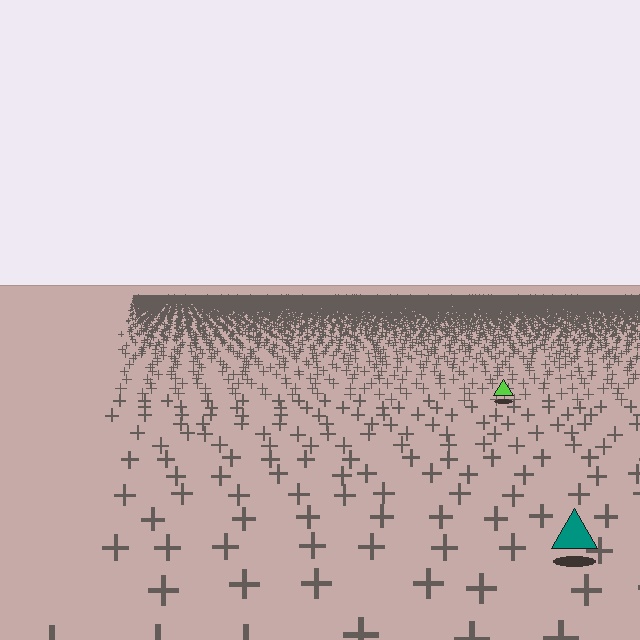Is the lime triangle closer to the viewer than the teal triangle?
No. The teal triangle is closer — you can tell from the texture gradient: the ground texture is coarser near it.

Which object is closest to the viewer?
The teal triangle is closest. The texture marks near it are larger and more spread out.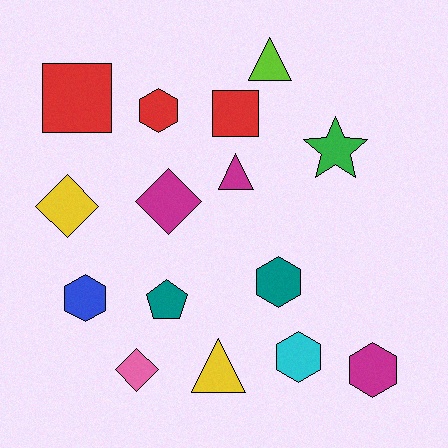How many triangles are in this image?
There are 3 triangles.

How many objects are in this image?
There are 15 objects.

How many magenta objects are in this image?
There are 3 magenta objects.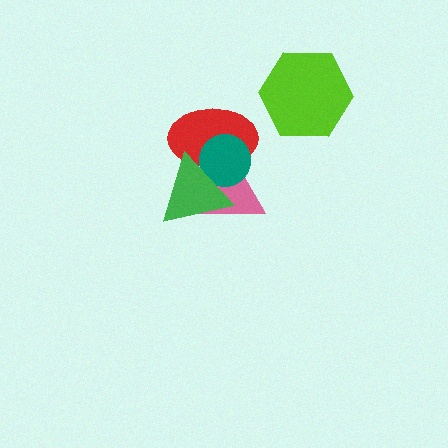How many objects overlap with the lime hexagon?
0 objects overlap with the lime hexagon.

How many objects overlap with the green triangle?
3 objects overlap with the green triangle.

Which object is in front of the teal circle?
The green triangle is in front of the teal circle.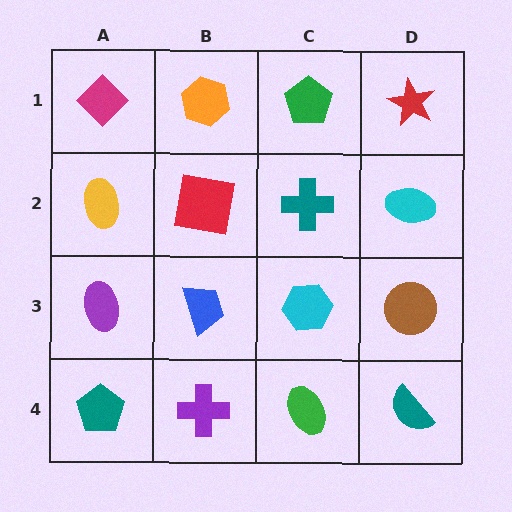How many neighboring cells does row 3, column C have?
4.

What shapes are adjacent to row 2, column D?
A red star (row 1, column D), a brown circle (row 3, column D), a teal cross (row 2, column C).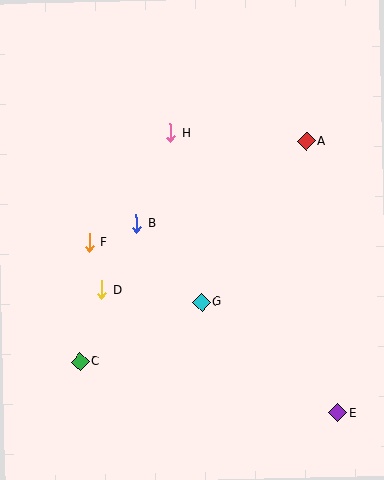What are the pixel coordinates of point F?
Point F is at (89, 243).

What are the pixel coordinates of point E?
Point E is at (337, 413).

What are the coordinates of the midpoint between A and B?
The midpoint between A and B is at (221, 182).